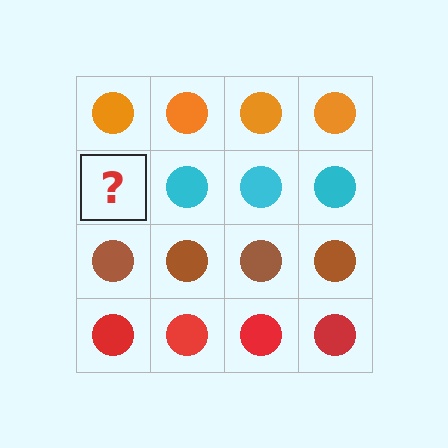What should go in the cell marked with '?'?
The missing cell should contain a cyan circle.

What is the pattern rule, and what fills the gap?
The rule is that each row has a consistent color. The gap should be filled with a cyan circle.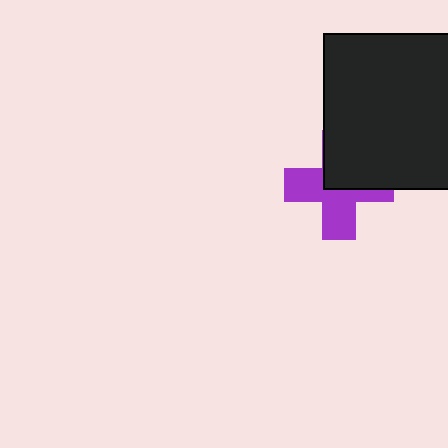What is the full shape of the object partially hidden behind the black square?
The partially hidden object is a purple cross.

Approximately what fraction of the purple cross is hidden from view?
Roughly 44% of the purple cross is hidden behind the black square.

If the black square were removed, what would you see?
You would see the complete purple cross.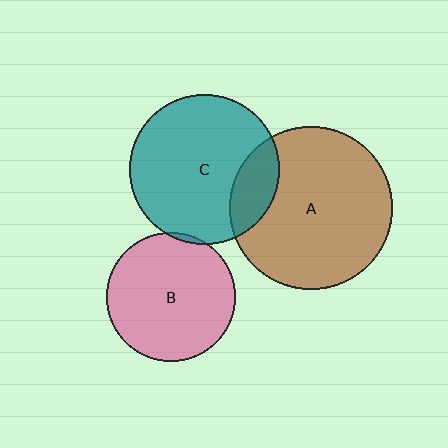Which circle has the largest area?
Circle A (brown).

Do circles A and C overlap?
Yes.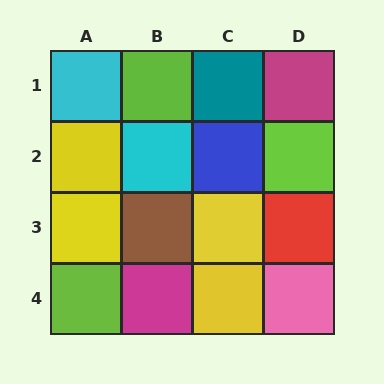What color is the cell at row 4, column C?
Yellow.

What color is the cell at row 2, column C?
Blue.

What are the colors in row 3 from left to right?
Yellow, brown, yellow, red.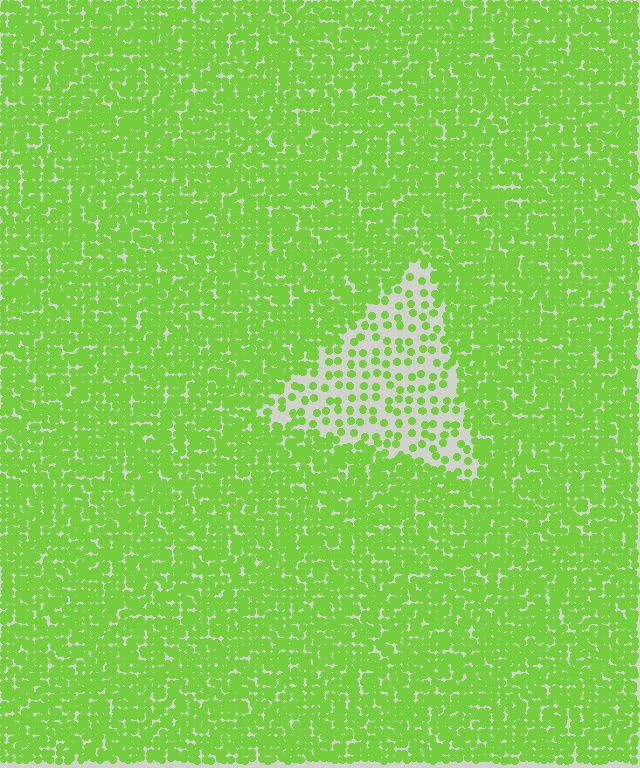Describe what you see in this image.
The image contains small lime elements arranged at two different densities. A triangle-shaped region is visible where the elements are less densely packed than the surrounding area.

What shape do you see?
I see a triangle.